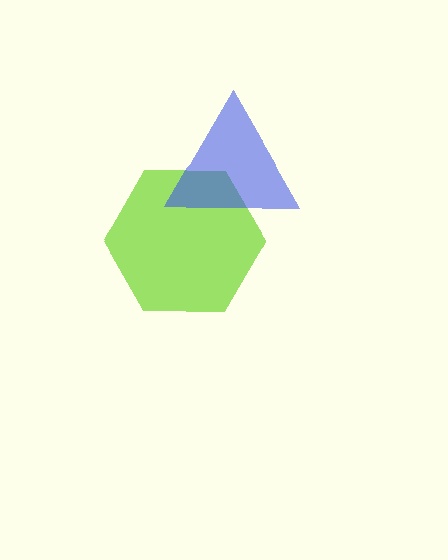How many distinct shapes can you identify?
There are 2 distinct shapes: a lime hexagon, a blue triangle.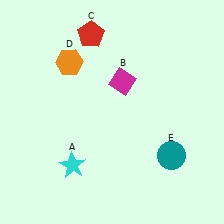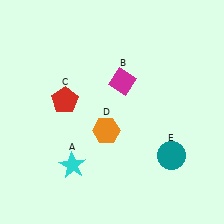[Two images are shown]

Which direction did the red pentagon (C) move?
The red pentagon (C) moved down.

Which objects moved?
The objects that moved are: the red pentagon (C), the orange hexagon (D).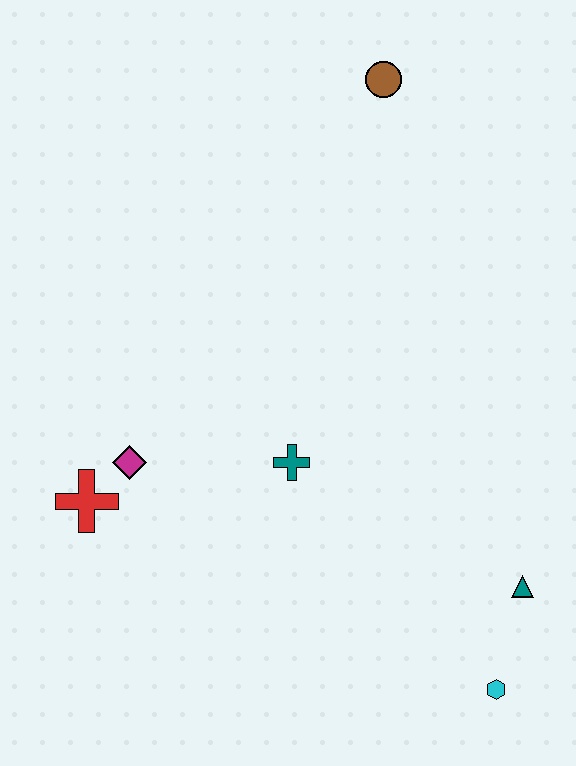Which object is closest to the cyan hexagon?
The teal triangle is closest to the cyan hexagon.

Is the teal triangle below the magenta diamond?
Yes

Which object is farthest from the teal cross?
The brown circle is farthest from the teal cross.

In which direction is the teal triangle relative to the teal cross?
The teal triangle is to the right of the teal cross.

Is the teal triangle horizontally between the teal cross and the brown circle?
No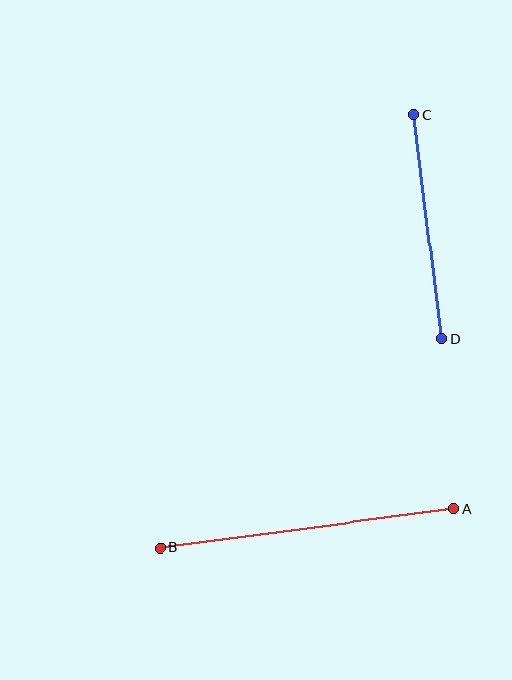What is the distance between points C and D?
The distance is approximately 226 pixels.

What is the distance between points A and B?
The distance is approximately 296 pixels.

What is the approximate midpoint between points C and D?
The midpoint is at approximately (427, 227) pixels.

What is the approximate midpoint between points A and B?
The midpoint is at approximately (307, 528) pixels.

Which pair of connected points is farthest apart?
Points A and B are farthest apart.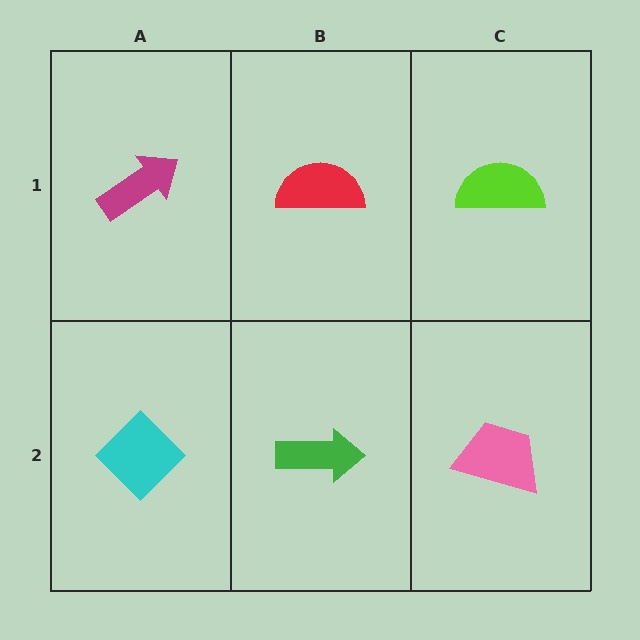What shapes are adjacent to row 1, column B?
A green arrow (row 2, column B), a magenta arrow (row 1, column A), a lime semicircle (row 1, column C).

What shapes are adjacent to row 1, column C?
A pink trapezoid (row 2, column C), a red semicircle (row 1, column B).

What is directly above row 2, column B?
A red semicircle.